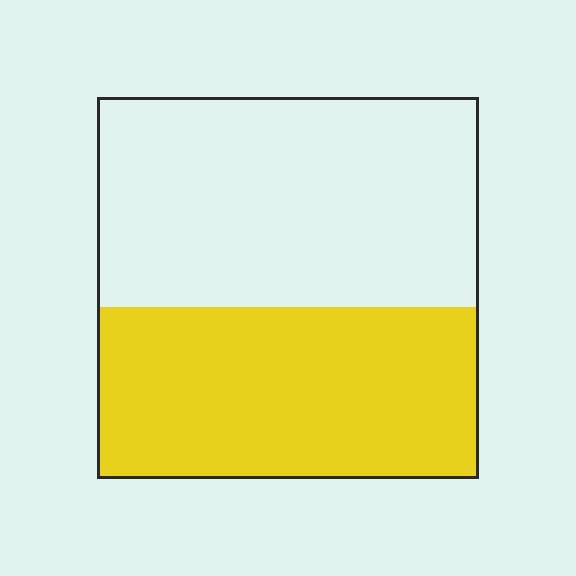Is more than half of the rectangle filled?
No.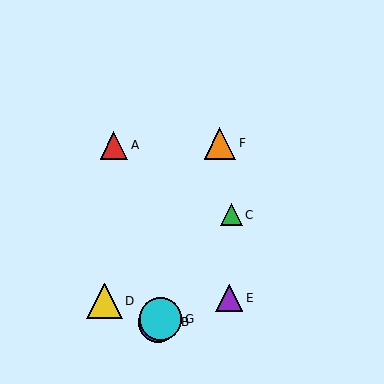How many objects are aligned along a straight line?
3 objects (B, C, G) are aligned along a straight line.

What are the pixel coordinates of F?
Object F is at (220, 144).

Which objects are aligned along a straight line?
Objects B, C, G are aligned along a straight line.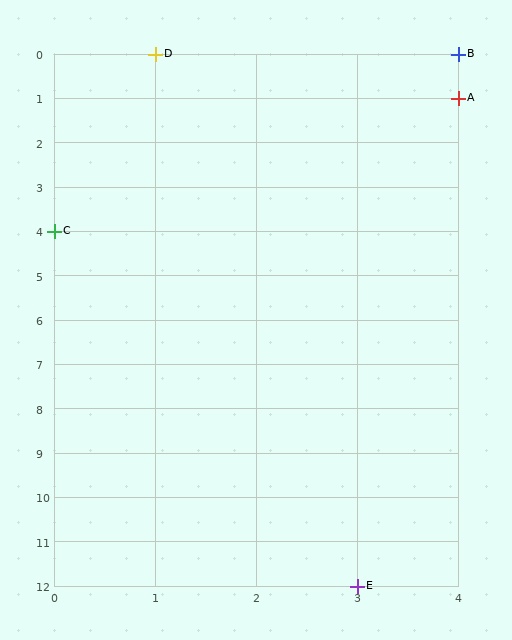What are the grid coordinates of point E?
Point E is at grid coordinates (3, 12).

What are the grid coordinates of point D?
Point D is at grid coordinates (1, 0).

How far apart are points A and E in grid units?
Points A and E are 1 column and 11 rows apart (about 11.0 grid units diagonally).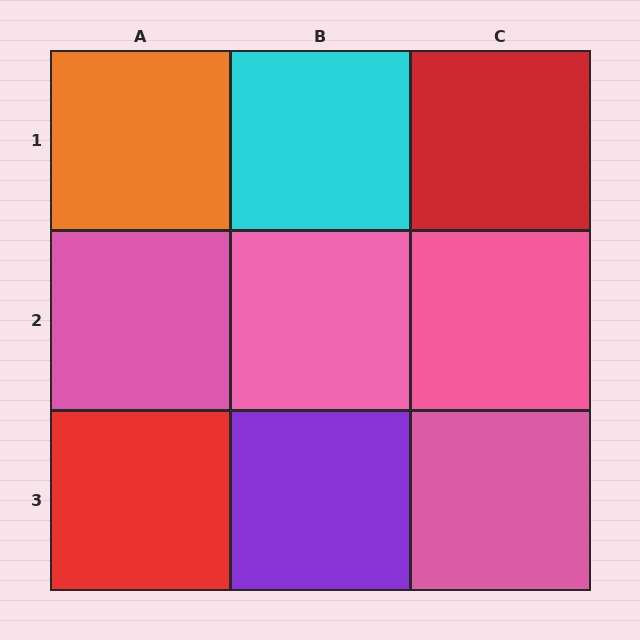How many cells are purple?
1 cell is purple.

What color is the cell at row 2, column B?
Pink.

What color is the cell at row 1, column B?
Cyan.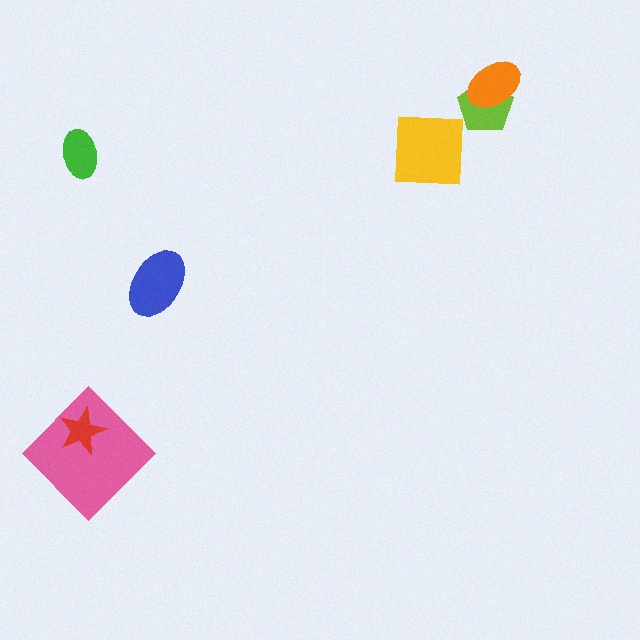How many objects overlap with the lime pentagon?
1 object overlaps with the lime pentagon.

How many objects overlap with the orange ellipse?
1 object overlaps with the orange ellipse.